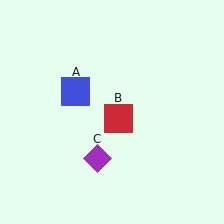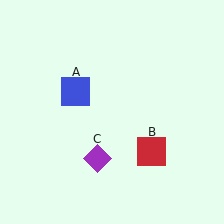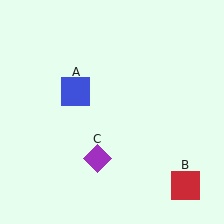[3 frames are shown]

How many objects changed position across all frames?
1 object changed position: red square (object B).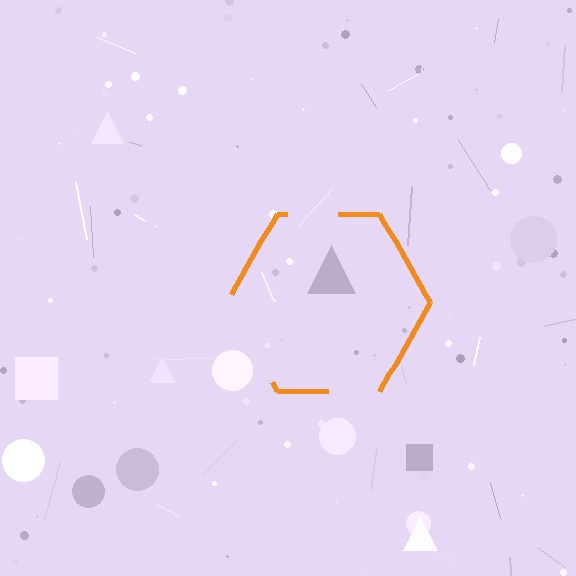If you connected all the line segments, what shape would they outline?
They would outline a hexagon.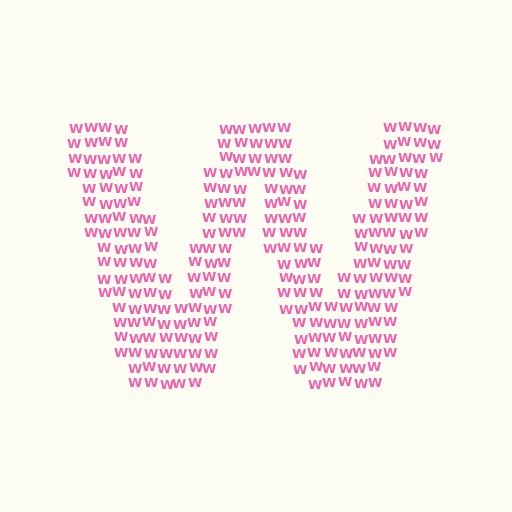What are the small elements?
The small elements are letter W's.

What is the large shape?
The large shape is the letter W.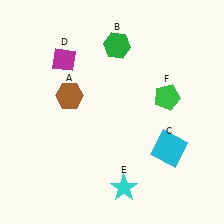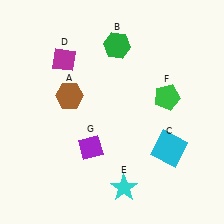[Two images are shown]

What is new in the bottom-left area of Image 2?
A purple diamond (G) was added in the bottom-left area of Image 2.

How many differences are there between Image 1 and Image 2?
There is 1 difference between the two images.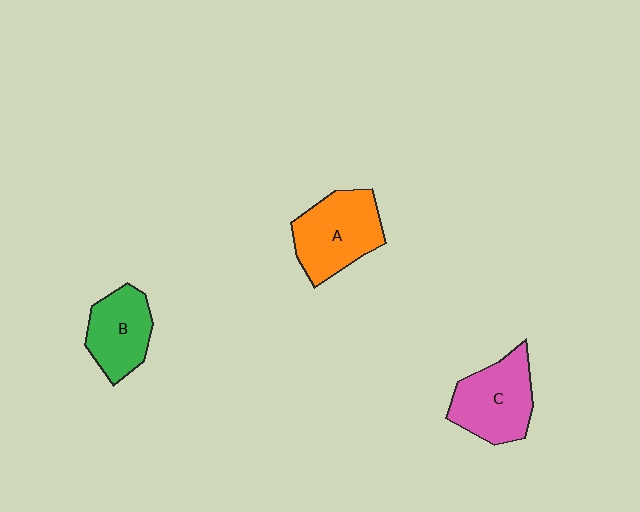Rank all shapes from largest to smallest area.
From largest to smallest: A (orange), C (pink), B (green).